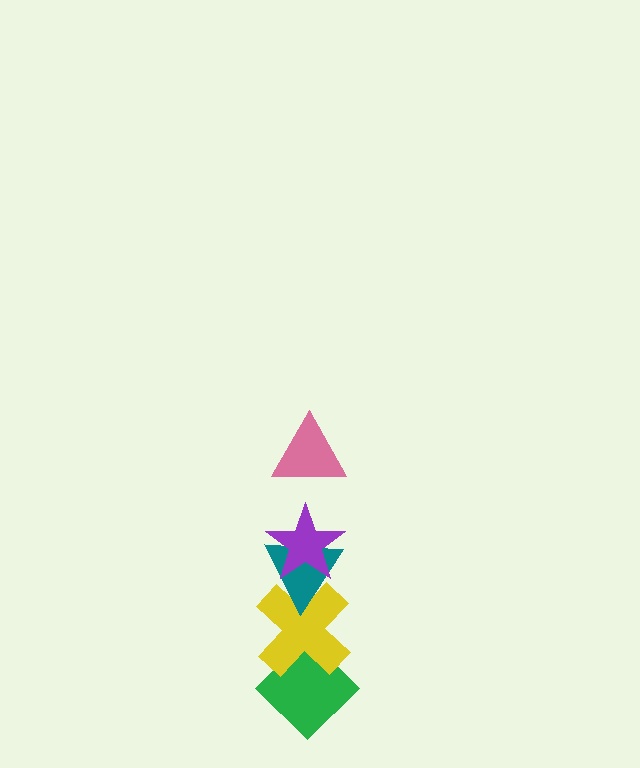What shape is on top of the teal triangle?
The purple star is on top of the teal triangle.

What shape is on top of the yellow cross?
The teal triangle is on top of the yellow cross.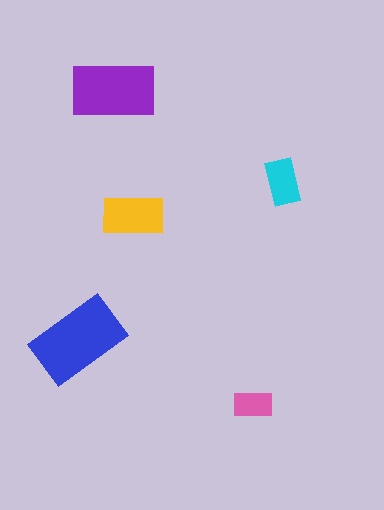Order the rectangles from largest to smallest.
the blue one, the purple one, the yellow one, the cyan one, the pink one.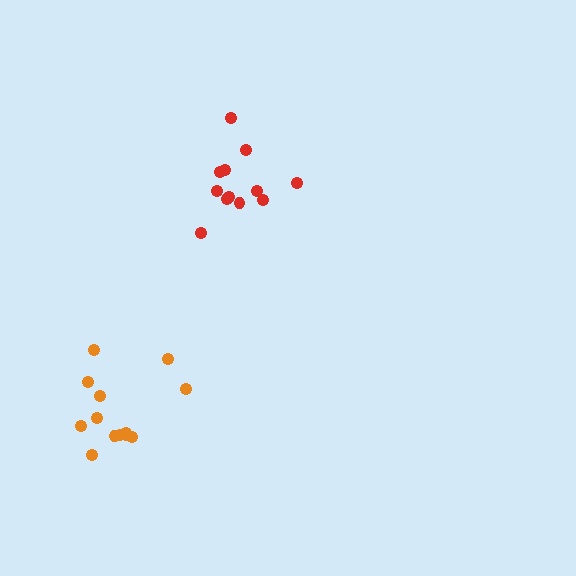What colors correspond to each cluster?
The clusters are colored: orange, red.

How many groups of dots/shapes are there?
There are 2 groups.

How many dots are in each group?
Group 1: 13 dots, Group 2: 12 dots (25 total).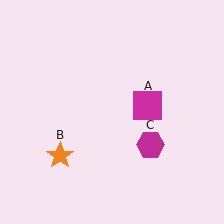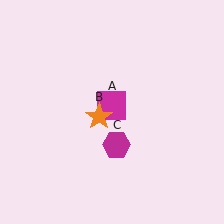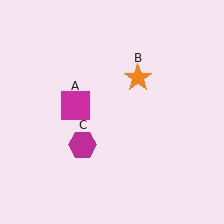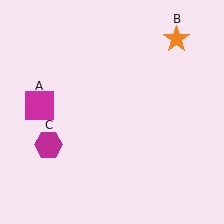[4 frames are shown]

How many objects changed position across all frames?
3 objects changed position: magenta square (object A), orange star (object B), magenta hexagon (object C).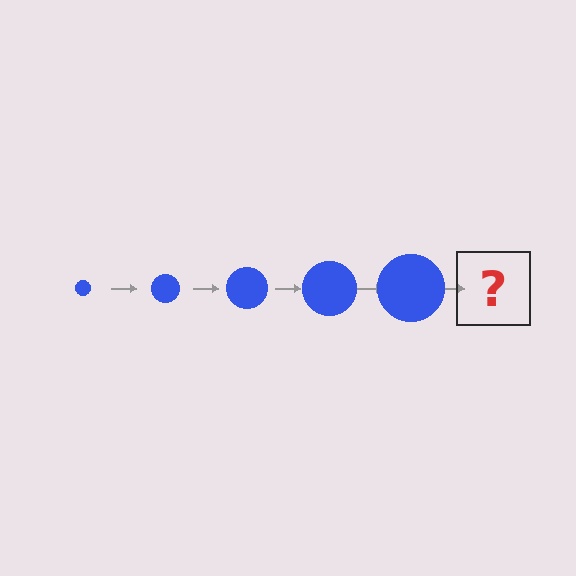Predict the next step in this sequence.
The next step is a blue circle, larger than the previous one.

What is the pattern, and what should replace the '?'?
The pattern is that the circle gets progressively larger each step. The '?' should be a blue circle, larger than the previous one.